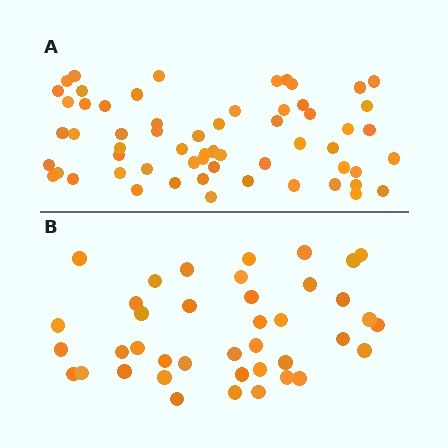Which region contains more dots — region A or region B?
Region A (the top region) has more dots.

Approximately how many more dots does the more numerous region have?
Region A has approximately 20 more dots than region B.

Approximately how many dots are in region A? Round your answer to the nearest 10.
About 60 dots.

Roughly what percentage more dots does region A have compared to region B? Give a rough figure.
About 50% more.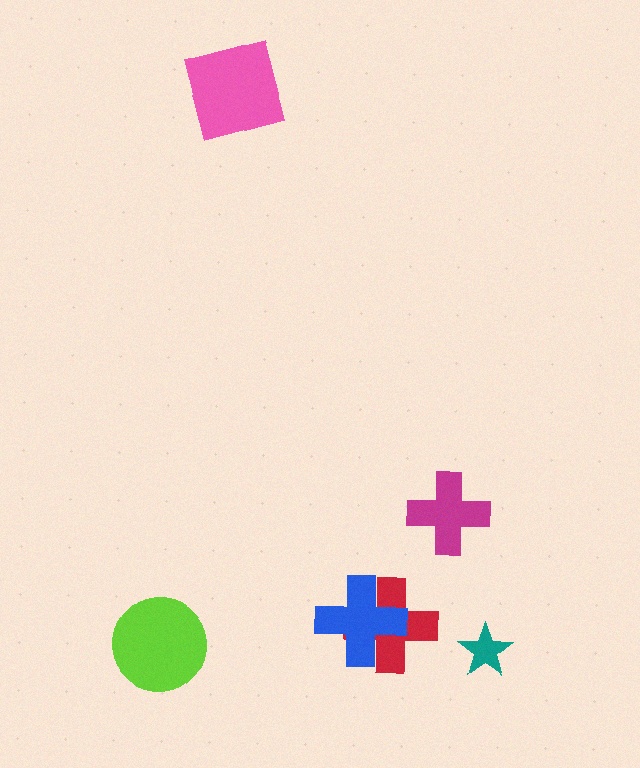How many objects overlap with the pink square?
0 objects overlap with the pink square.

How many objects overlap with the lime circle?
0 objects overlap with the lime circle.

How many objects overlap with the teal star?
0 objects overlap with the teal star.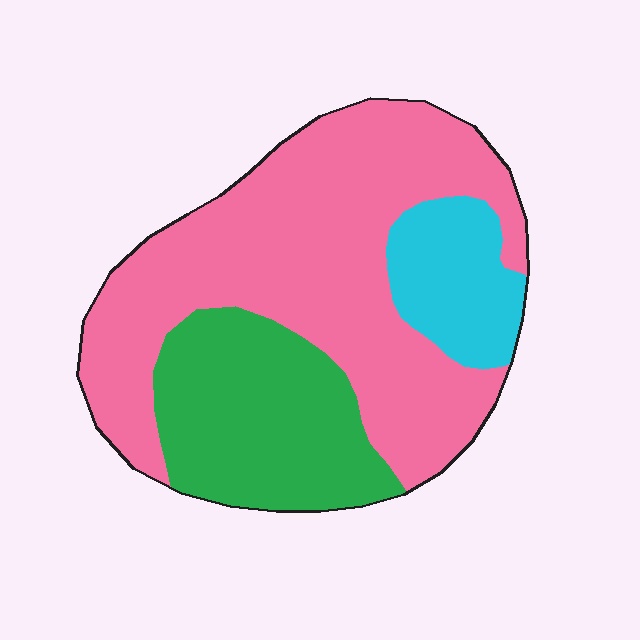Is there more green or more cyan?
Green.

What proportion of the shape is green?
Green covers around 25% of the shape.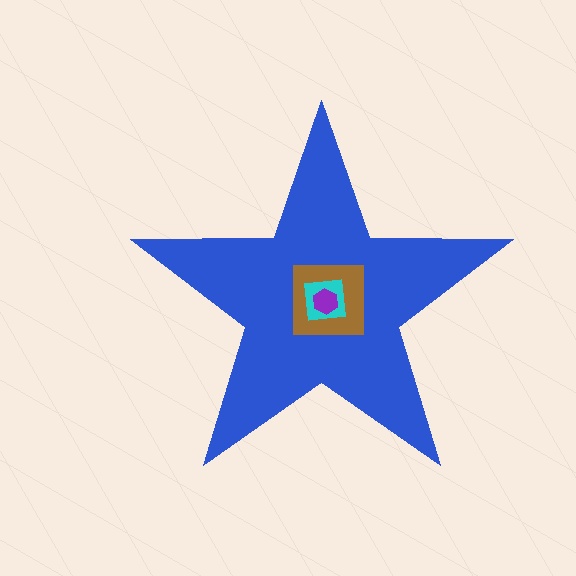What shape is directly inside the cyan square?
The purple hexagon.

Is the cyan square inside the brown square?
Yes.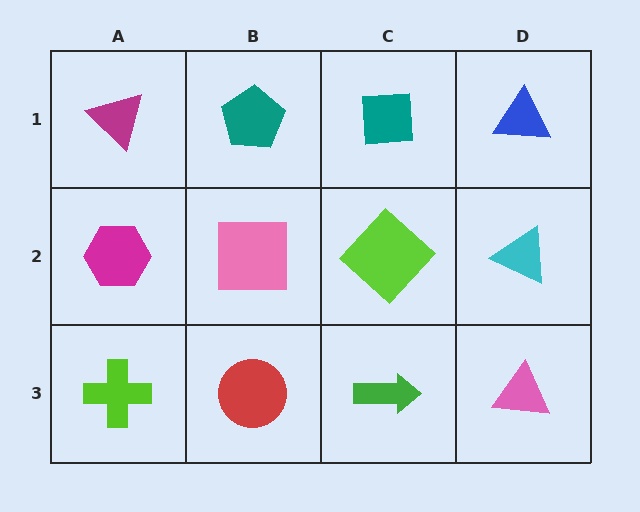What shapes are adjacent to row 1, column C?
A lime diamond (row 2, column C), a teal pentagon (row 1, column B), a blue triangle (row 1, column D).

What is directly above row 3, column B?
A pink square.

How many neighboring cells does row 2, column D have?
3.